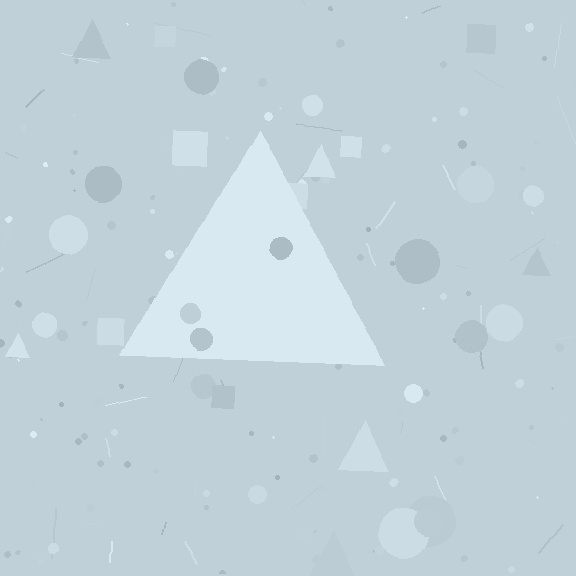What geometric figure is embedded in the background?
A triangle is embedded in the background.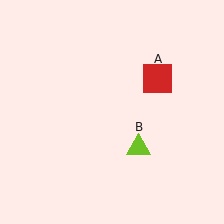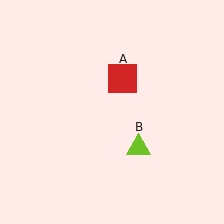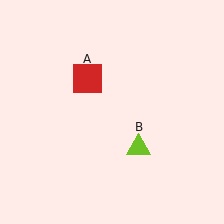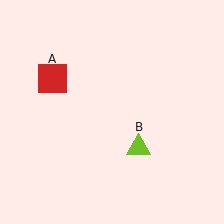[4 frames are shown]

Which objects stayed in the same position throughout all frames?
Lime triangle (object B) remained stationary.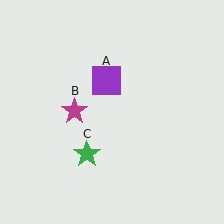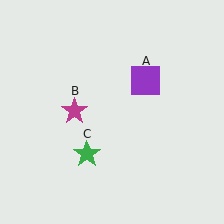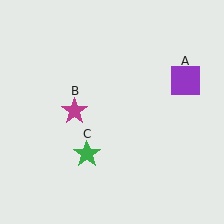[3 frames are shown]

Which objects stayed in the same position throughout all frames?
Magenta star (object B) and green star (object C) remained stationary.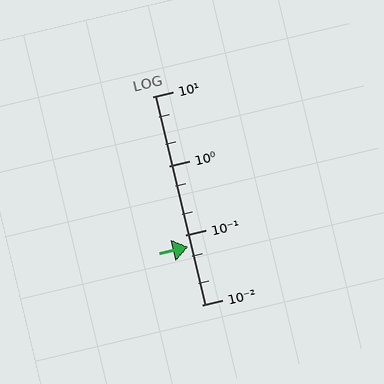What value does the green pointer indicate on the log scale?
The pointer indicates approximately 0.068.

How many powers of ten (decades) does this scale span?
The scale spans 3 decades, from 0.01 to 10.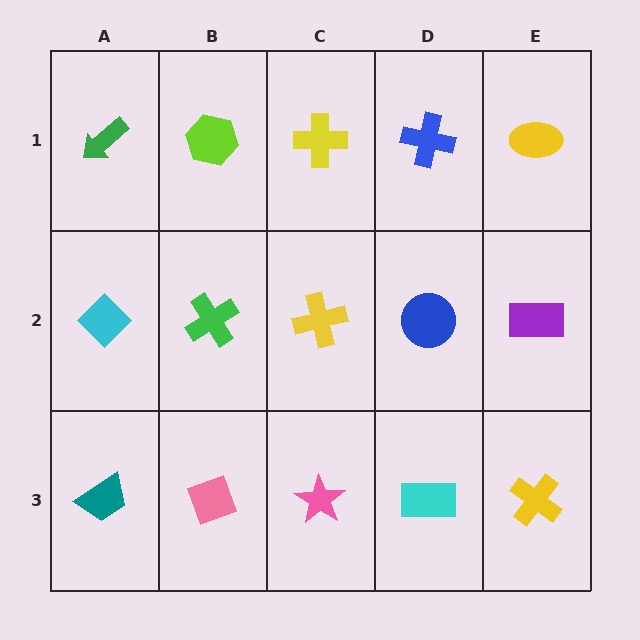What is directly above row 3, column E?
A purple rectangle.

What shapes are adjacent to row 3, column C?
A yellow cross (row 2, column C), a pink diamond (row 3, column B), a cyan rectangle (row 3, column D).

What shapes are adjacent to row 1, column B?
A green cross (row 2, column B), a green arrow (row 1, column A), a yellow cross (row 1, column C).